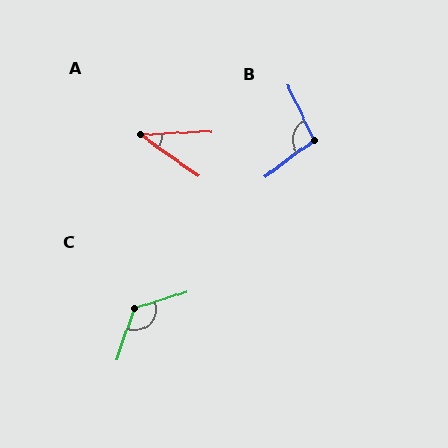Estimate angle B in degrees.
Approximately 101 degrees.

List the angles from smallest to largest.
A (37°), B (101°), C (128°).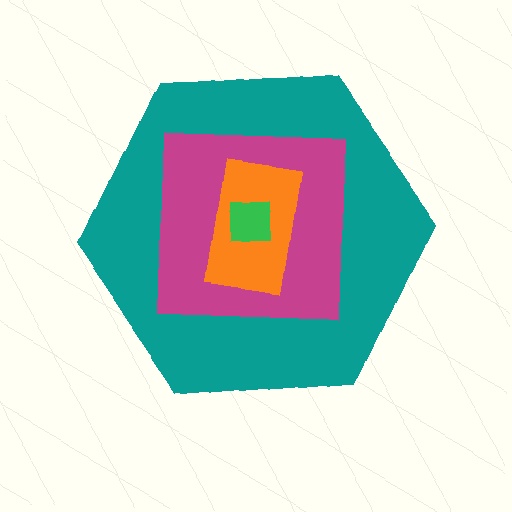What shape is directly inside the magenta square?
The orange rectangle.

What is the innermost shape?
The green square.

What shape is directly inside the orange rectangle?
The green square.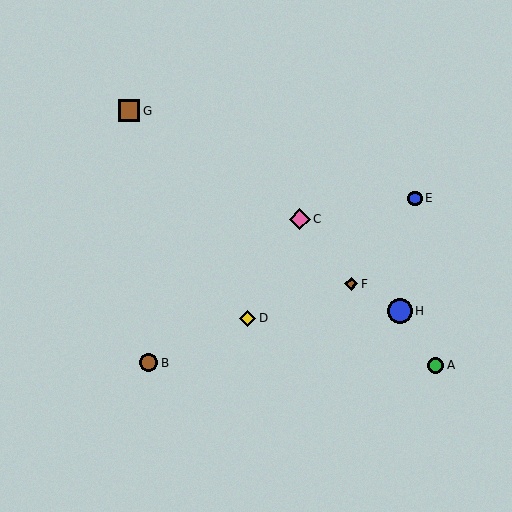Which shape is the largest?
The blue circle (labeled H) is the largest.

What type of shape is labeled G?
Shape G is a brown square.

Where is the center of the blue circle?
The center of the blue circle is at (415, 198).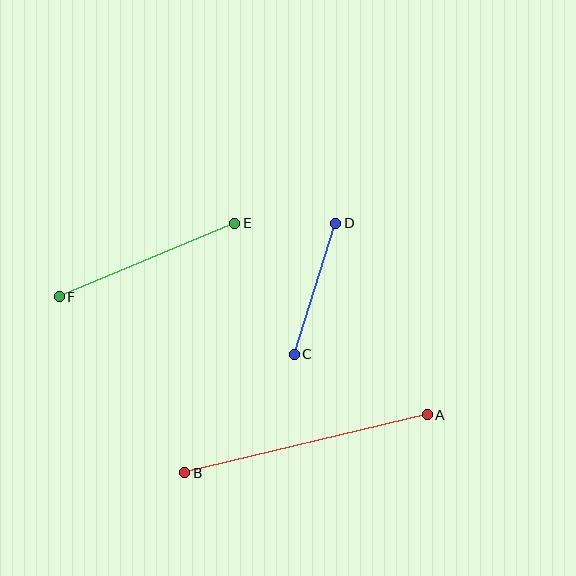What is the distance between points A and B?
The distance is approximately 249 pixels.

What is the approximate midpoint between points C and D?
The midpoint is at approximately (315, 289) pixels.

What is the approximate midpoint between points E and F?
The midpoint is at approximately (147, 260) pixels.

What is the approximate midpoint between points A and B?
The midpoint is at approximately (306, 444) pixels.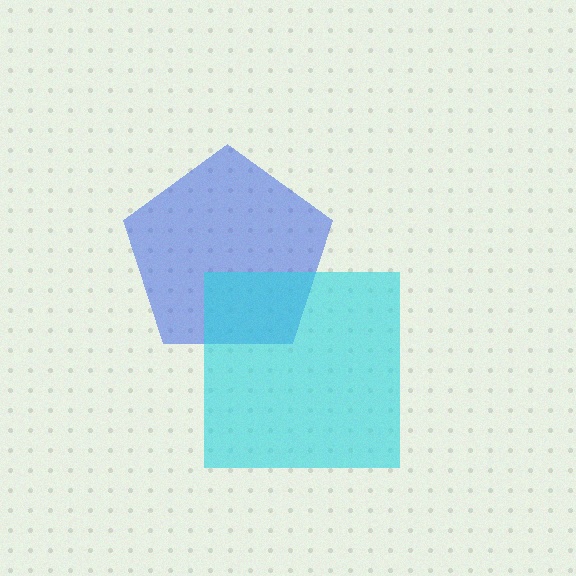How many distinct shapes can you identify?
There are 2 distinct shapes: a blue pentagon, a cyan square.